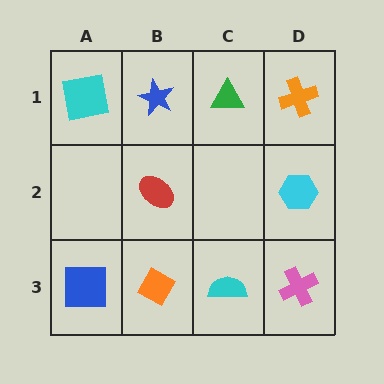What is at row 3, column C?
A cyan semicircle.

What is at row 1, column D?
An orange cross.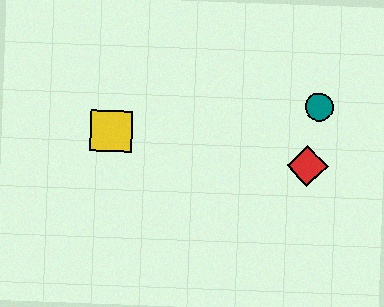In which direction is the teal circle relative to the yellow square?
The teal circle is to the right of the yellow square.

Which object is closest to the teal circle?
The red diamond is closest to the teal circle.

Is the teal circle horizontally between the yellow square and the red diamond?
No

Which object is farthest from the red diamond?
The yellow square is farthest from the red diamond.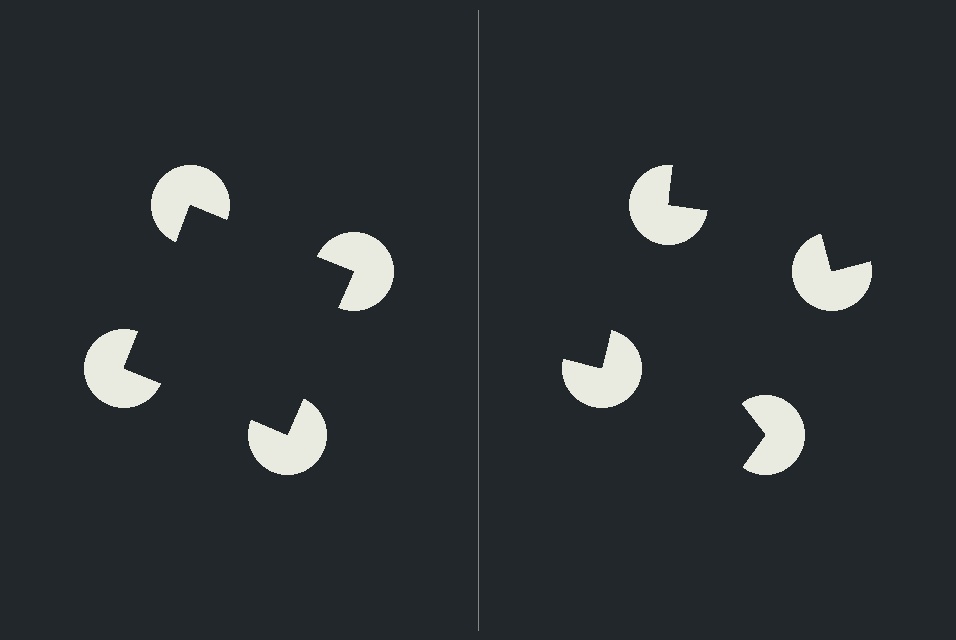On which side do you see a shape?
An illusory square appears on the left side. On the right side the wedge cuts are rotated, so no coherent shape forms.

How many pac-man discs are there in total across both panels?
8 — 4 on each side.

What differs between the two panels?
The pac-man discs are positioned identically on both sides; only the wedge orientations differ. On the left they align to a square; on the right they are misaligned.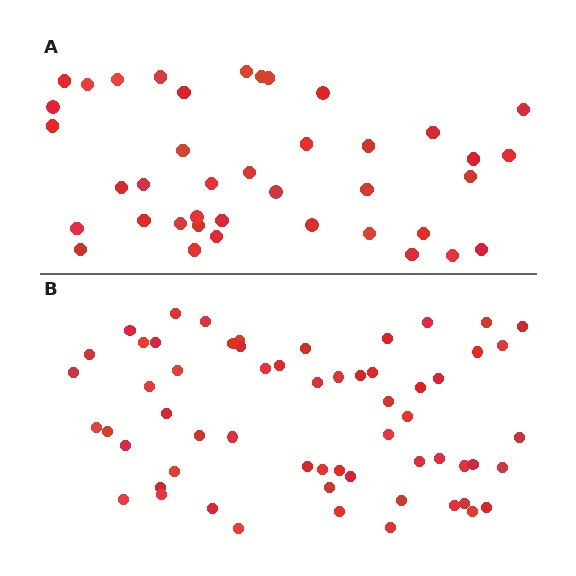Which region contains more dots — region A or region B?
Region B (the bottom region) has more dots.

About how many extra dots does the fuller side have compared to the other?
Region B has approximately 20 more dots than region A.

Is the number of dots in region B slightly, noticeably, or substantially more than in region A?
Region B has substantially more. The ratio is roughly 1.5 to 1.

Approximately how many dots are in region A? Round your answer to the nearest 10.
About 40 dots.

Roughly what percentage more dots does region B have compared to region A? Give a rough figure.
About 50% more.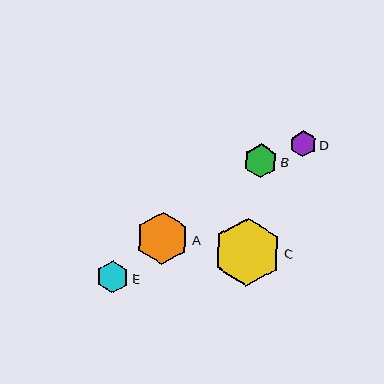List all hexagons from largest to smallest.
From largest to smallest: C, A, B, E, D.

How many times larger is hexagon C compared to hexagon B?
Hexagon C is approximately 2.0 times the size of hexagon B.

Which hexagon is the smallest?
Hexagon D is the smallest with a size of approximately 26 pixels.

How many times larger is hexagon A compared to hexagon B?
Hexagon A is approximately 1.5 times the size of hexagon B.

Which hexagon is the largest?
Hexagon C is the largest with a size of approximately 68 pixels.